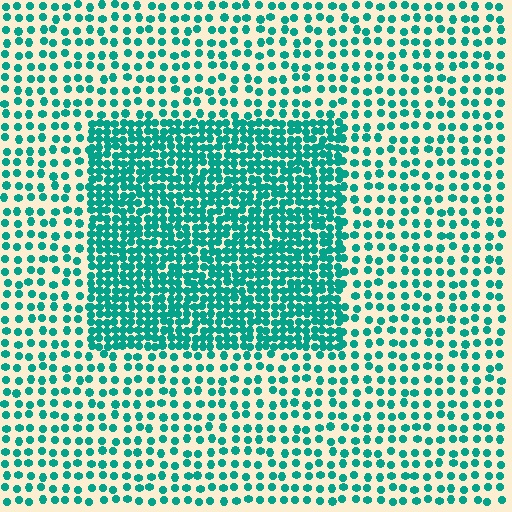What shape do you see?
I see a rectangle.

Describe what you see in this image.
The image contains small teal elements arranged at two different densities. A rectangle-shaped region is visible where the elements are more densely packed than the surrounding area.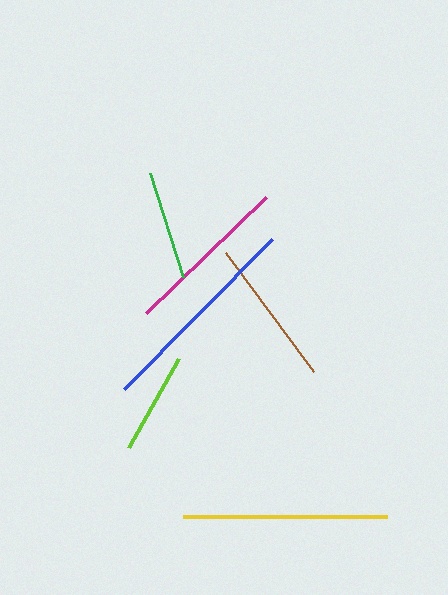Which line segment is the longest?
The blue line is the longest at approximately 211 pixels.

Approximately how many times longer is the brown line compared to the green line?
The brown line is approximately 1.4 times the length of the green line.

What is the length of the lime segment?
The lime segment is approximately 102 pixels long.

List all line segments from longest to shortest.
From longest to shortest: blue, yellow, magenta, brown, green, lime.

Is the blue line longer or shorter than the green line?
The blue line is longer than the green line.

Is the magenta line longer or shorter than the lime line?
The magenta line is longer than the lime line.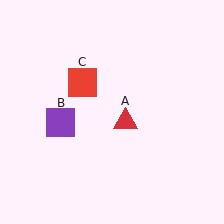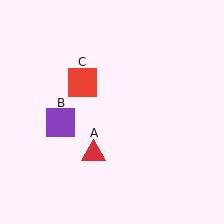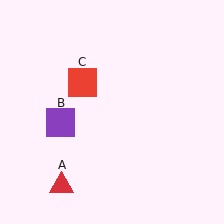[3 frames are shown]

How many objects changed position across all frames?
1 object changed position: red triangle (object A).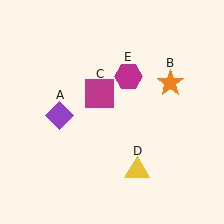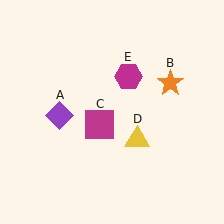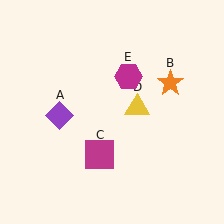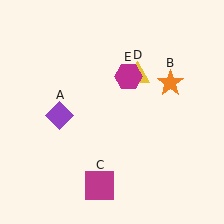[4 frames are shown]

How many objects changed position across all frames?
2 objects changed position: magenta square (object C), yellow triangle (object D).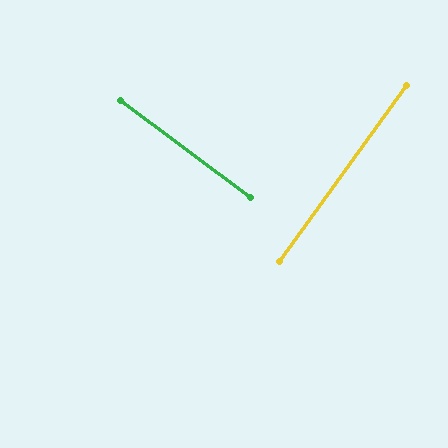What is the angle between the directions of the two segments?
Approximately 89 degrees.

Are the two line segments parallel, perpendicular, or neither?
Perpendicular — they meet at approximately 89°.